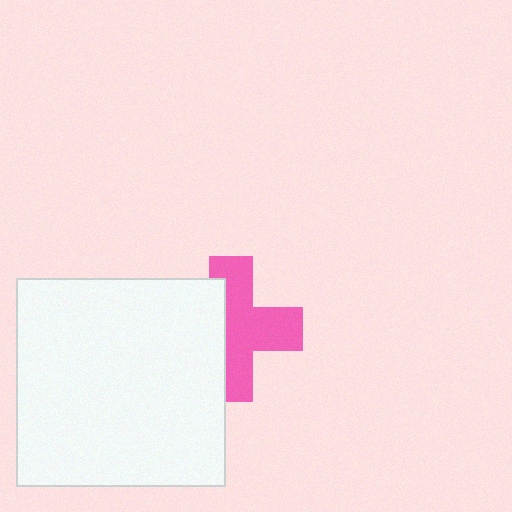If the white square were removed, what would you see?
You would see the complete pink cross.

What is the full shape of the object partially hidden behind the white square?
The partially hidden object is a pink cross.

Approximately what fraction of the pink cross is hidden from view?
Roughly 39% of the pink cross is hidden behind the white square.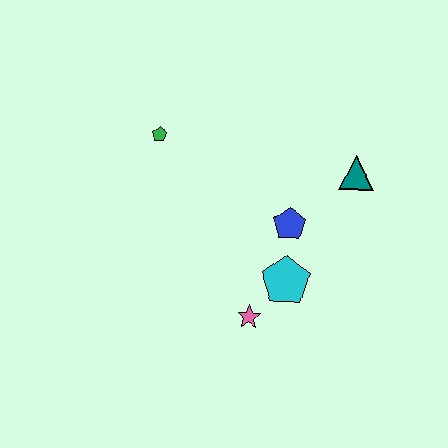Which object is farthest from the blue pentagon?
The green pentagon is farthest from the blue pentagon.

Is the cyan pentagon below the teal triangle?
Yes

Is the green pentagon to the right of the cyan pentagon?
No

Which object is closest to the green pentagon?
The blue pentagon is closest to the green pentagon.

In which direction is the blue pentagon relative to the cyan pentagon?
The blue pentagon is above the cyan pentagon.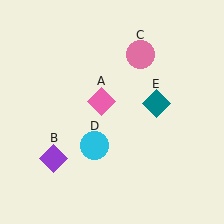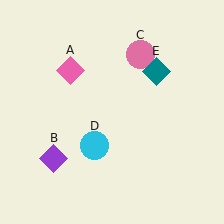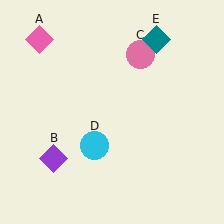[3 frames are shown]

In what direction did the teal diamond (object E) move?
The teal diamond (object E) moved up.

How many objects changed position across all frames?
2 objects changed position: pink diamond (object A), teal diamond (object E).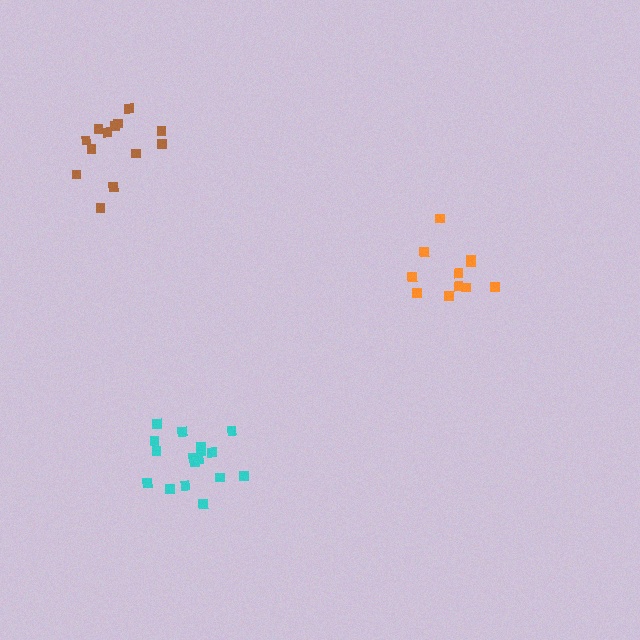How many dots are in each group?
Group 1: 11 dots, Group 2: 13 dots, Group 3: 17 dots (41 total).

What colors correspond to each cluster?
The clusters are colored: orange, brown, cyan.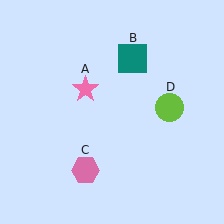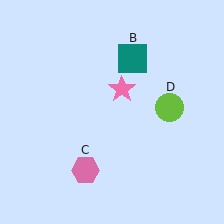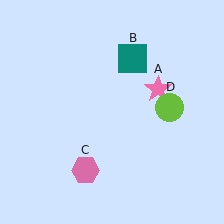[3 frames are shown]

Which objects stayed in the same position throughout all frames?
Teal square (object B) and pink hexagon (object C) and lime circle (object D) remained stationary.